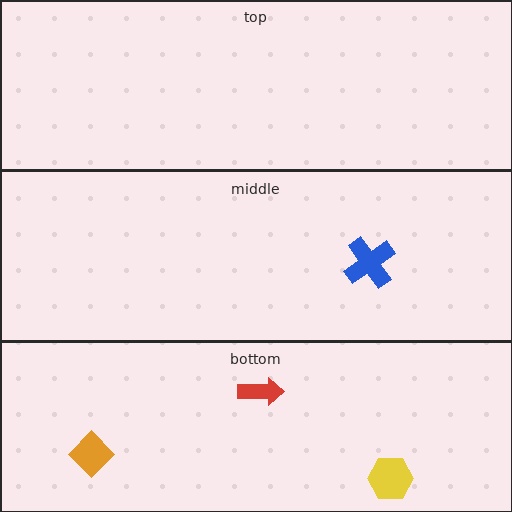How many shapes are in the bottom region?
3.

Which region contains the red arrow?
The bottom region.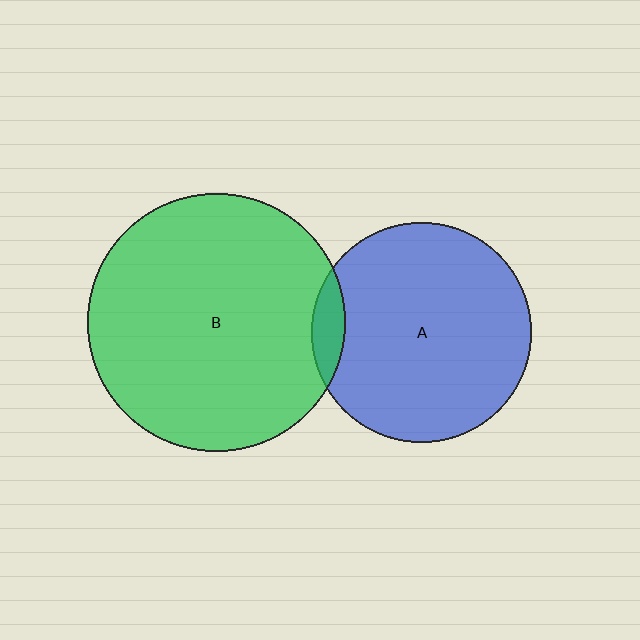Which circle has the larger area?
Circle B (green).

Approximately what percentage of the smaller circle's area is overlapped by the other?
Approximately 5%.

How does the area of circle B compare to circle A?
Approximately 1.4 times.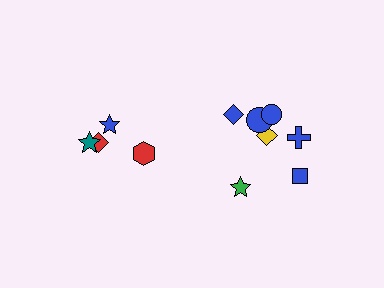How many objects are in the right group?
There are 7 objects.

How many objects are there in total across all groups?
There are 11 objects.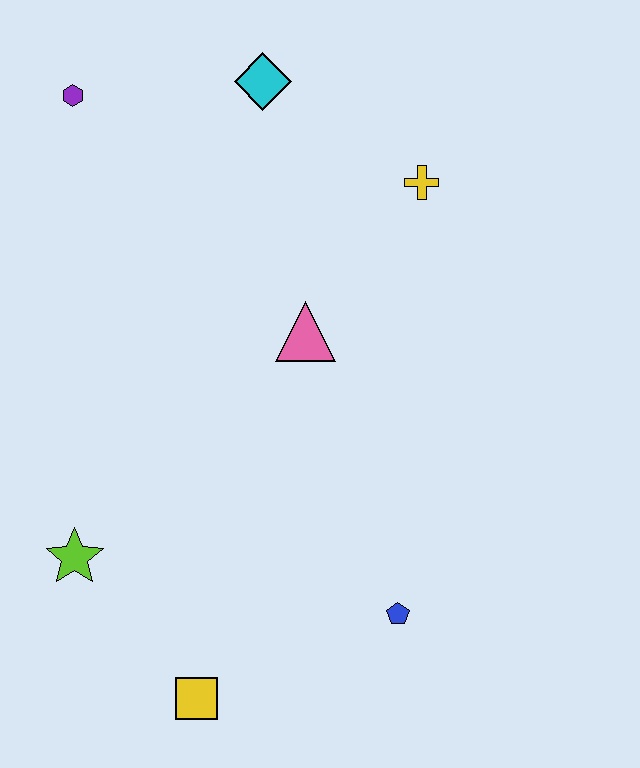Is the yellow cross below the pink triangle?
No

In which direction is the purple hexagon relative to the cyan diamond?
The purple hexagon is to the left of the cyan diamond.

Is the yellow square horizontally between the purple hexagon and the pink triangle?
Yes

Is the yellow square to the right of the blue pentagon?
No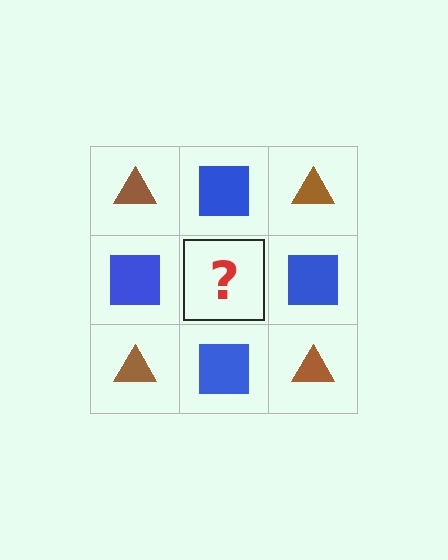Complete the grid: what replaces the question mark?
The question mark should be replaced with a brown triangle.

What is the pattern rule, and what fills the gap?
The rule is that it alternates brown triangle and blue square in a checkerboard pattern. The gap should be filled with a brown triangle.